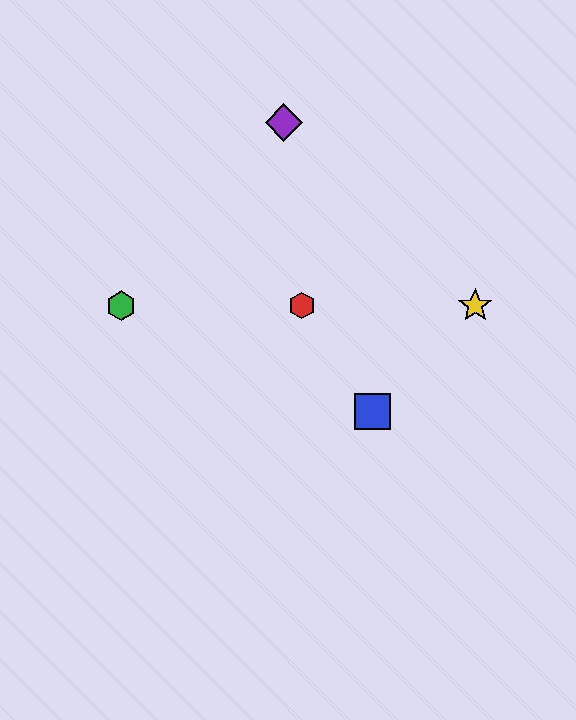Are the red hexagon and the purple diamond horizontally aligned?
No, the red hexagon is at y≈306 and the purple diamond is at y≈123.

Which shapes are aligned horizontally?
The red hexagon, the green hexagon, the yellow star are aligned horizontally.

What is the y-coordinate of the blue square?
The blue square is at y≈411.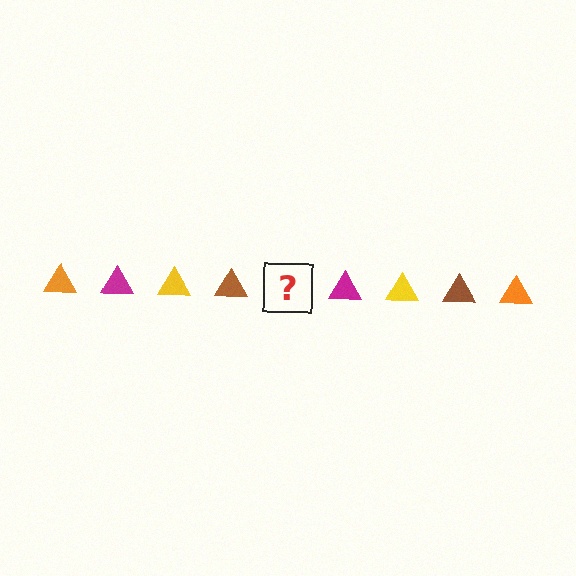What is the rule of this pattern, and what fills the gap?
The rule is that the pattern cycles through orange, magenta, yellow, brown triangles. The gap should be filled with an orange triangle.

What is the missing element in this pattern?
The missing element is an orange triangle.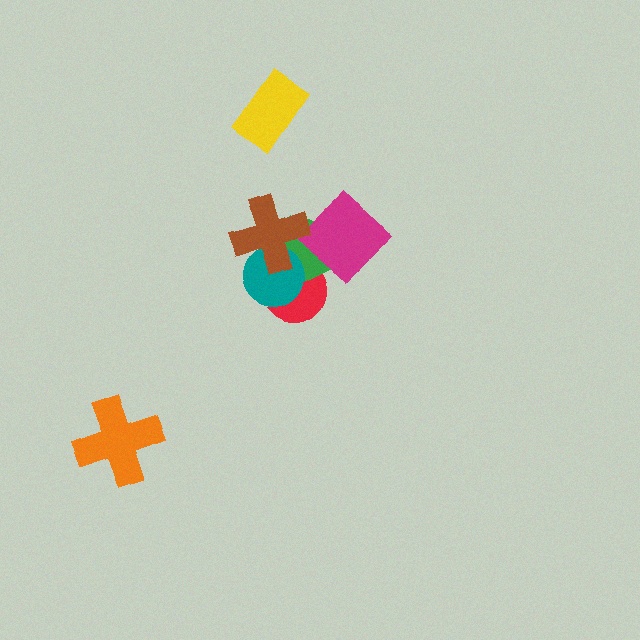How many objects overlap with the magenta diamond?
2 objects overlap with the magenta diamond.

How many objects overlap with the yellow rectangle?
0 objects overlap with the yellow rectangle.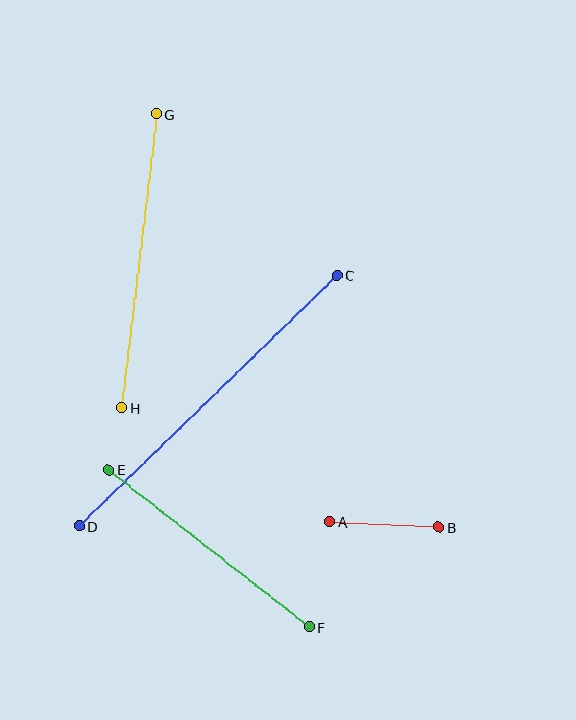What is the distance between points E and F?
The distance is approximately 255 pixels.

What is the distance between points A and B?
The distance is approximately 109 pixels.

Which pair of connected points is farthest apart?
Points C and D are farthest apart.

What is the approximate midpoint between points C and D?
The midpoint is at approximately (208, 401) pixels.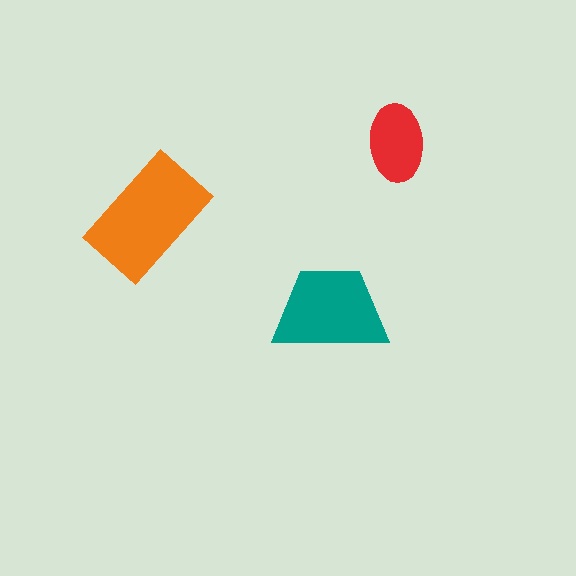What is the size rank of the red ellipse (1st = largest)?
3rd.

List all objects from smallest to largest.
The red ellipse, the teal trapezoid, the orange rectangle.